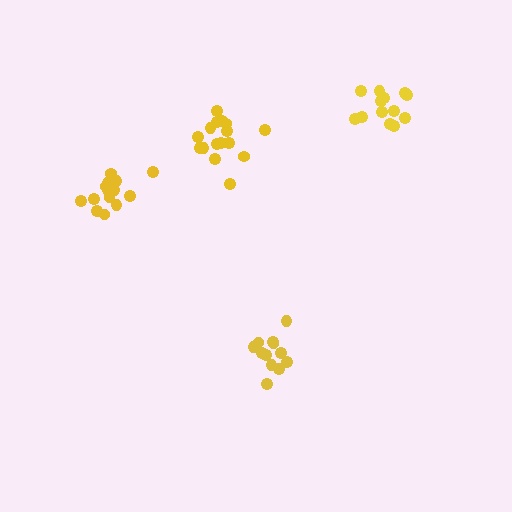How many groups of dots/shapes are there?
There are 4 groups.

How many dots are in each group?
Group 1: 16 dots, Group 2: 13 dots, Group 3: 16 dots, Group 4: 12 dots (57 total).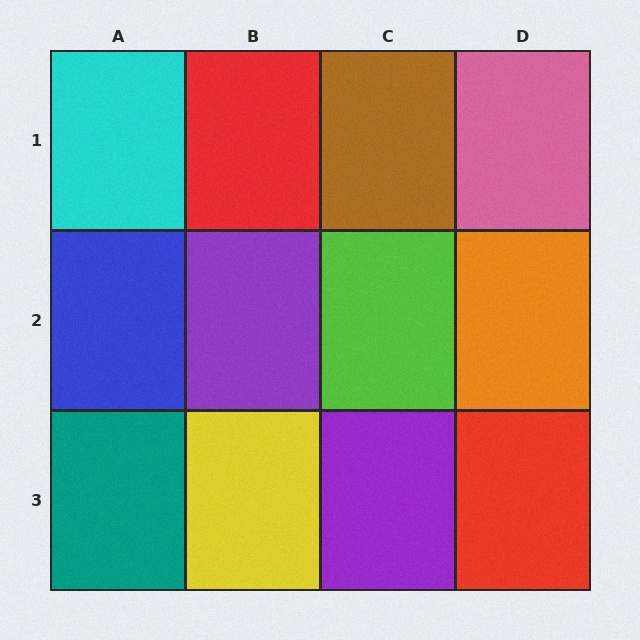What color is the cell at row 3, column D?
Red.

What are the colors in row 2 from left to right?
Blue, purple, lime, orange.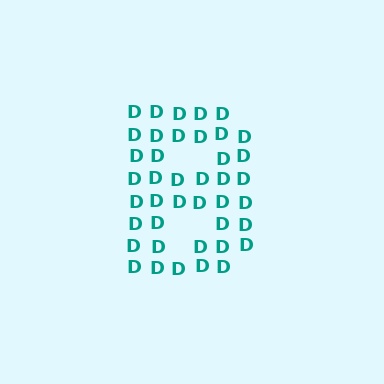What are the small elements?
The small elements are letter D's.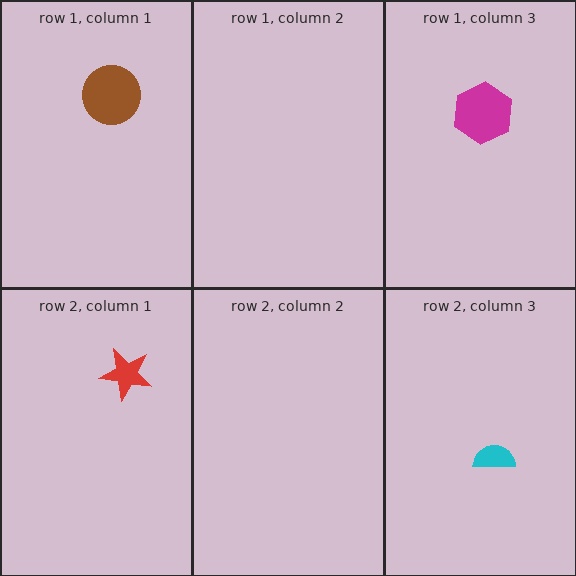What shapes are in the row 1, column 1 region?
The brown circle.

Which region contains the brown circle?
The row 1, column 1 region.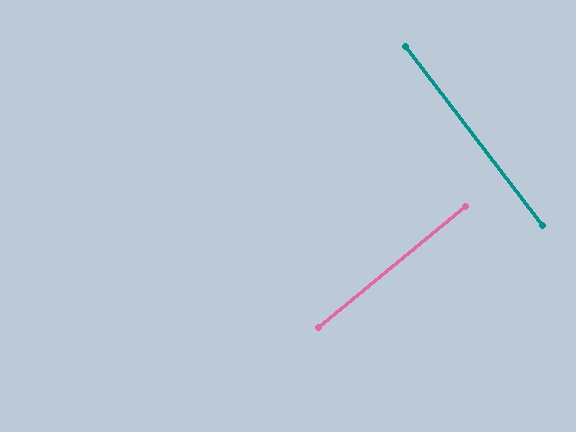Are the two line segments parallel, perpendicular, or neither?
Perpendicular — they meet at approximately 88°.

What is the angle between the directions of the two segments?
Approximately 88 degrees.